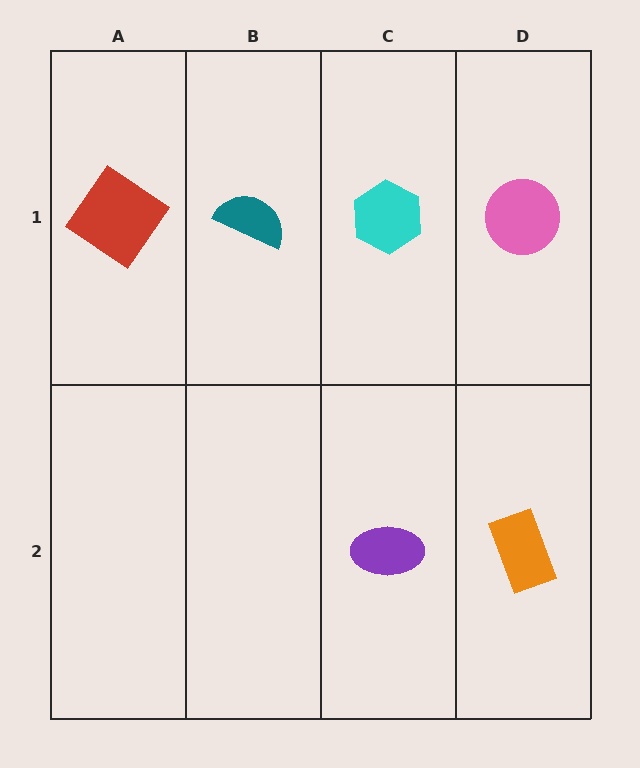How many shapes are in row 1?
4 shapes.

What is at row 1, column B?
A teal semicircle.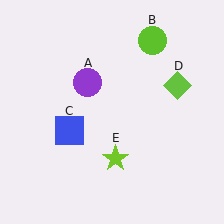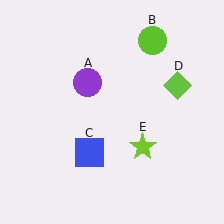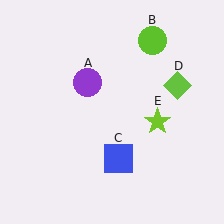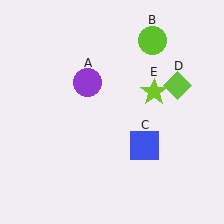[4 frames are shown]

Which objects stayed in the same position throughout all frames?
Purple circle (object A) and lime circle (object B) and lime diamond (object D) remained stationary.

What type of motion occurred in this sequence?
The blue square (object C), lime star (object E) rotated counterclockwise around the center of the scene.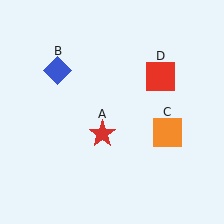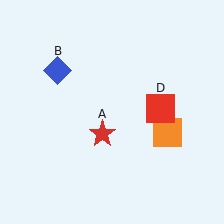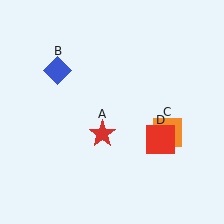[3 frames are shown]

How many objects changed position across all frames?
1 object changed position: red square (object D).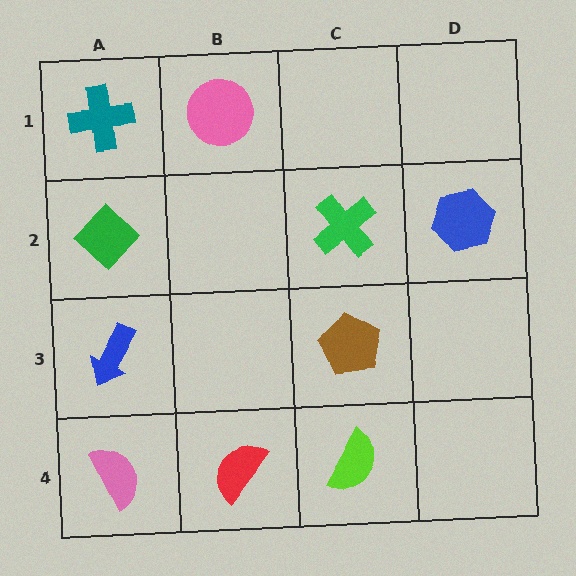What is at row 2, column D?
A blue hexagon.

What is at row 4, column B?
A red semicircle.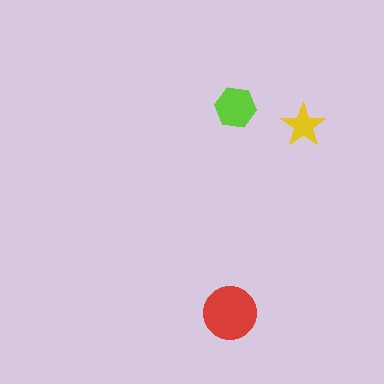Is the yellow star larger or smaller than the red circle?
Smaller.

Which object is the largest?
The red circle.